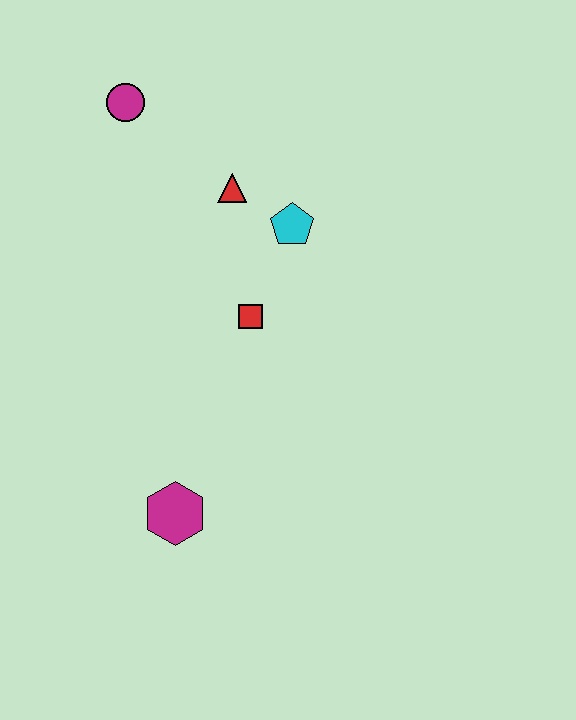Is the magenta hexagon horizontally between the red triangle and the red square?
No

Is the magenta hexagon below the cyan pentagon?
Yes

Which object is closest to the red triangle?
The cyan pentagon is closest to the red triangle.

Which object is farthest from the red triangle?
The magenta hexagon is farthest from the red triangle.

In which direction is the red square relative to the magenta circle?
The red square is below the magenta circle.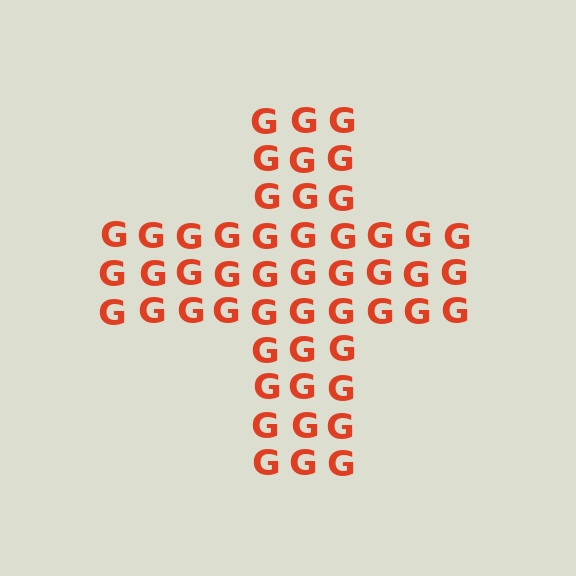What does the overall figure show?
The overall figure shows a cross.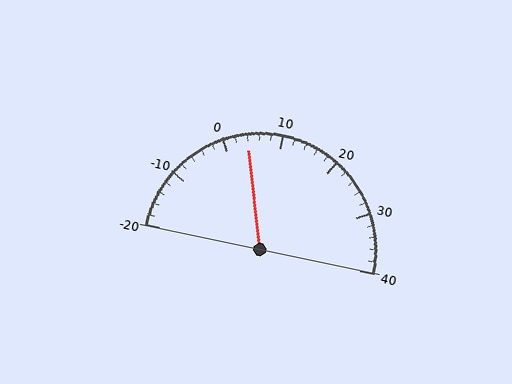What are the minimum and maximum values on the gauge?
The gauge ranges from -20 to 40.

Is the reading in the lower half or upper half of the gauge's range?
The reading is in the lower half of the range (-20 to 40).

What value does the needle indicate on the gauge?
The needle indicates approximately 4.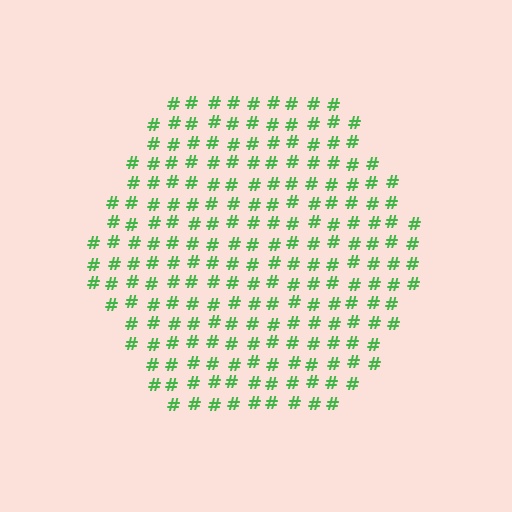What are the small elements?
The small elements are hash symbols.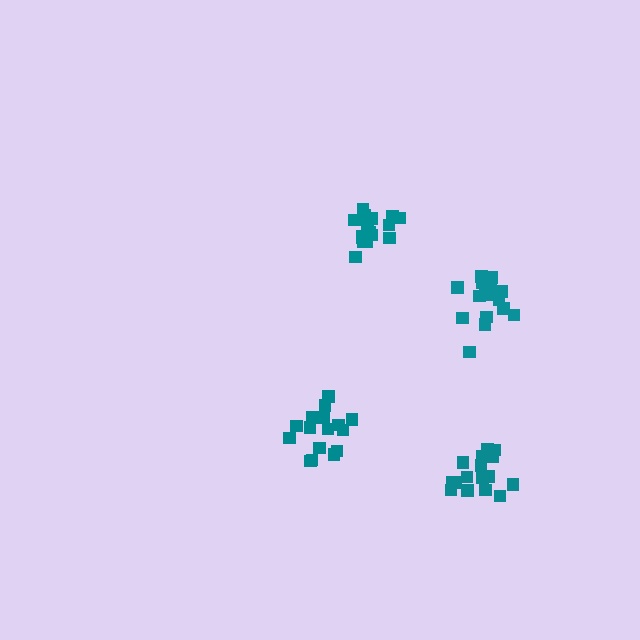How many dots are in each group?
Group 1: 17 dots, Group 2: 17 dots, Group 3: 17 dots, Group 4: 16 dots (67 total).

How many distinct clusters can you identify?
There are 4 distinct clusters.